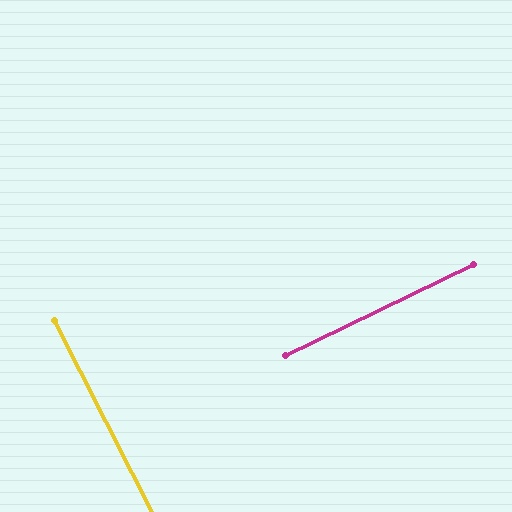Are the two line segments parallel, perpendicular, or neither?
Perpendicular — they meet at approximately 89°.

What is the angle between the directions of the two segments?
Approximately 89 degrees.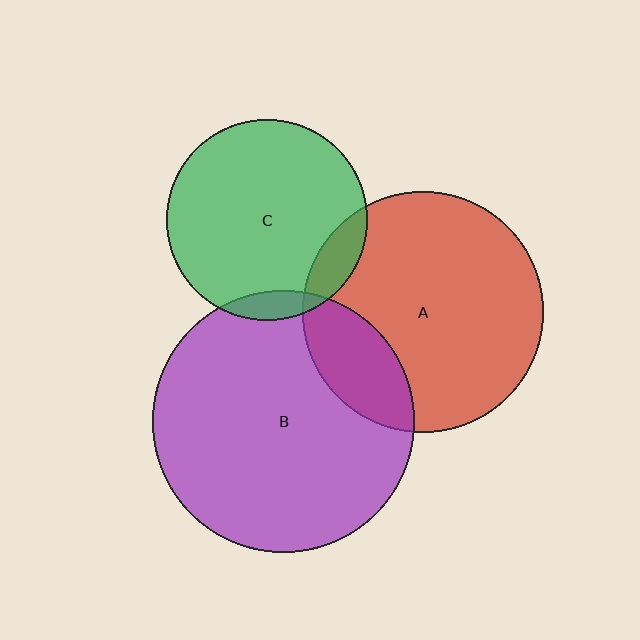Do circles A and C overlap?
Yes.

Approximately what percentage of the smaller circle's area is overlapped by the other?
Approximately 10%.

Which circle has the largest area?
Circle B (purple).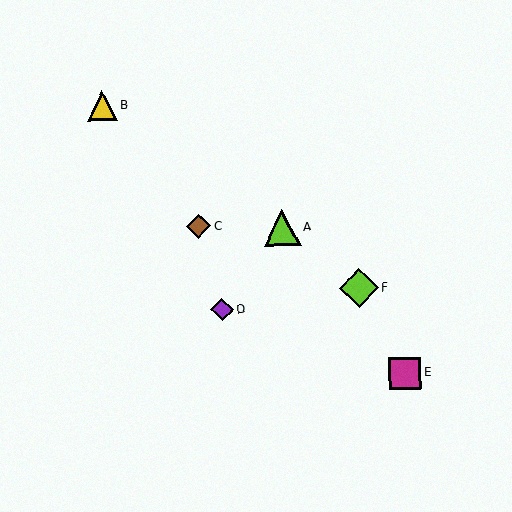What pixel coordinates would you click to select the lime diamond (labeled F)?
Click at (359, 288) to select the lime diamond F.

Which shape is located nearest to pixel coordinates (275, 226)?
The lime triangle (labeled A) at (282, 228) is nearest to that location.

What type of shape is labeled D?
Shape D is a purple diamond.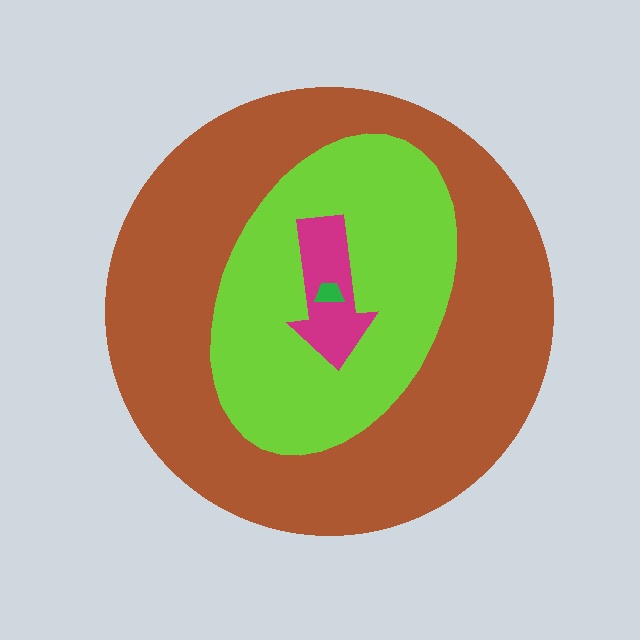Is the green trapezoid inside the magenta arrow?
Yes.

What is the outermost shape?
The brown circle.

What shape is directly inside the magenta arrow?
The green trapezoid.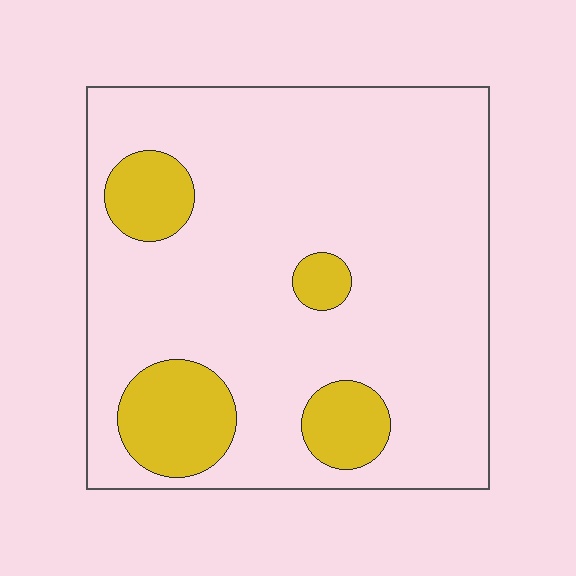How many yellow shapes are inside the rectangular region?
4.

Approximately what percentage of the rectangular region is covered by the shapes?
Approximately 15%.